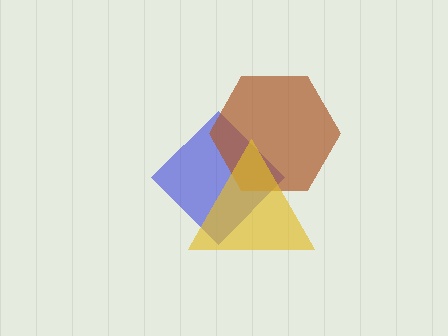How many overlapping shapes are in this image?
There are 3 overlapping shapes in the image.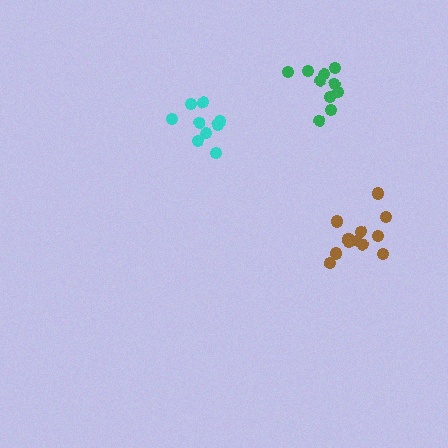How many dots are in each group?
Group 1: 10 dots, Group 2: 9 dots, Group 3: 13 dots (32 total).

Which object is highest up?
The green cluster is topmost.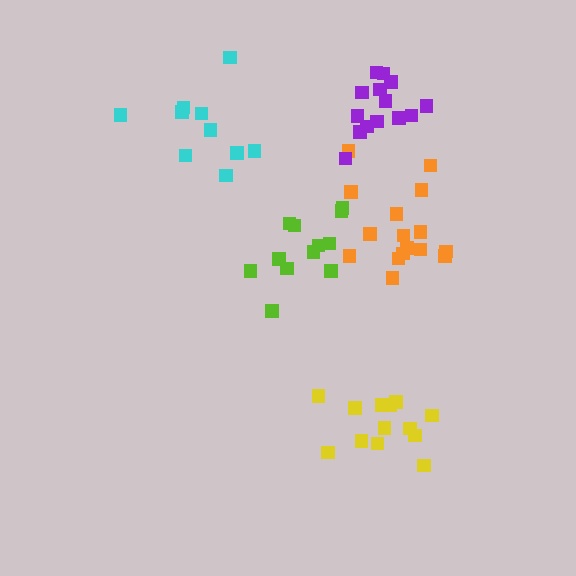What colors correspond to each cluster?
The clusters are colored: orange, lime, cyan, yellow, purple.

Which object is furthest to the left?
The cyan cluster is leftmost.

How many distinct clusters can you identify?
There are 5 distinct clusters.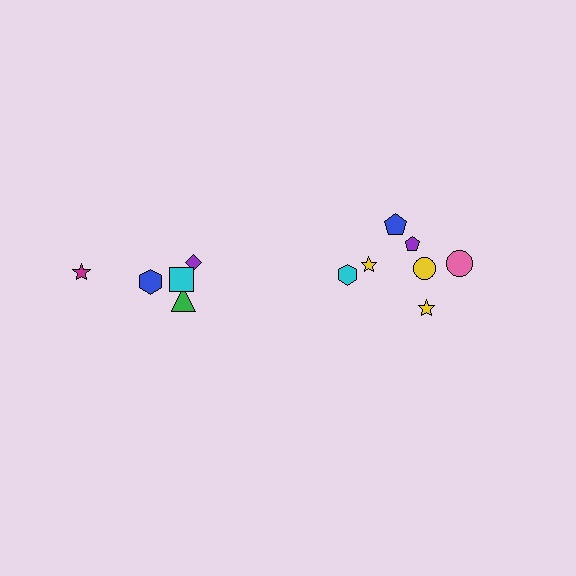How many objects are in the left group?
There are 5 objects.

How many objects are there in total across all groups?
There are 12 objects.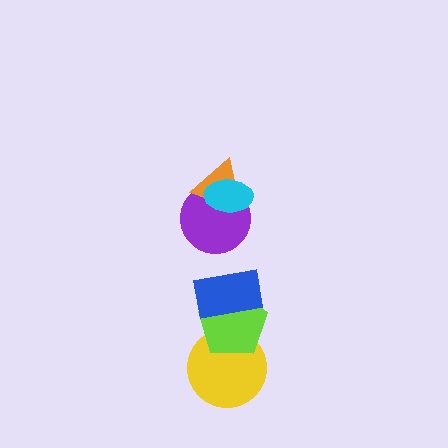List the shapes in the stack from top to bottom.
From top to bottom: the cyan ellipse, the orange triangle, the purple circle, the blue rectangle, the lime pentagon, the yellow circle.